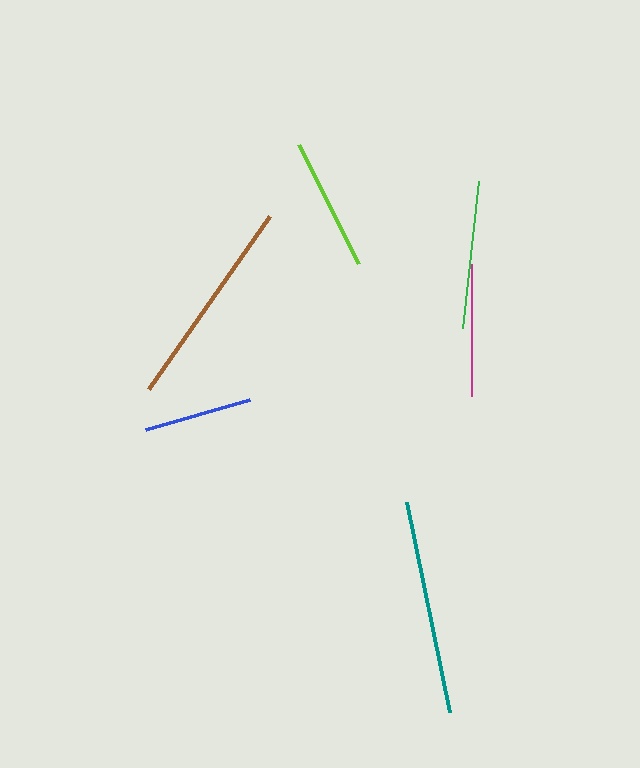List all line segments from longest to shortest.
From longest to shortest: teal, brown, green, lime, magenta, blue.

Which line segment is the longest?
The teal line is the longest at approximately 213 pixels.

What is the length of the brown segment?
The brown segment is approximately 211 pixels long.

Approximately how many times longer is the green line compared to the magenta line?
The green line is approximately 1.1 times the length of the magenta line.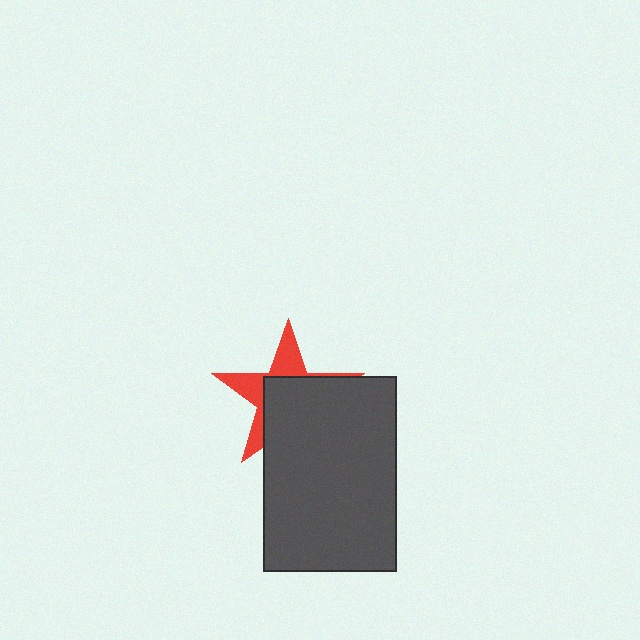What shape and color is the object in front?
The object in front is a dark gray rectangle.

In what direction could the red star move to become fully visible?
The red star could move toward the upper-left. That would shift it out from behind the dark gray rectangle entirely.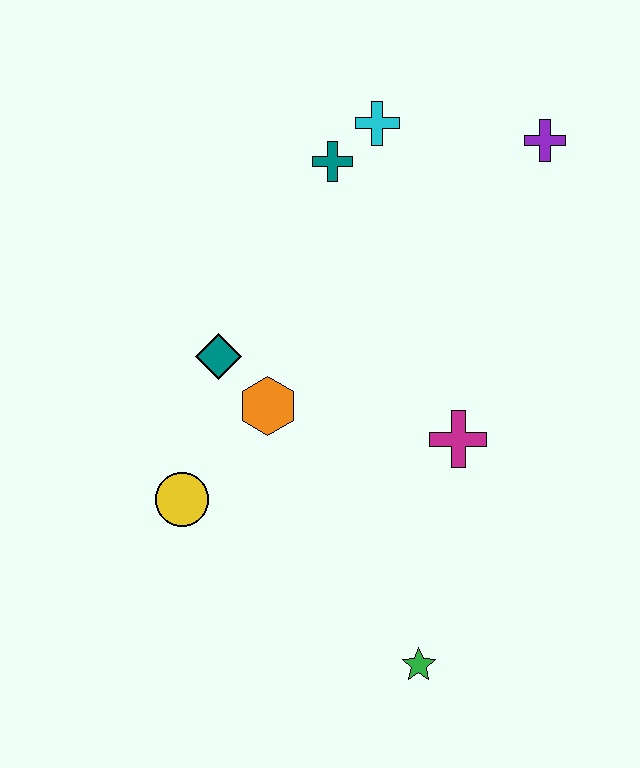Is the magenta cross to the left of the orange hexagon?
No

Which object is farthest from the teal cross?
The green star is farthest from the teal cross.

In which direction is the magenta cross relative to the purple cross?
The magenta cross is below the purple cross.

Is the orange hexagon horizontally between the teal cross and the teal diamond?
Yes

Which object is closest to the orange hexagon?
The teal diamond is closest to the orange hexagon.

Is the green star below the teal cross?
Yes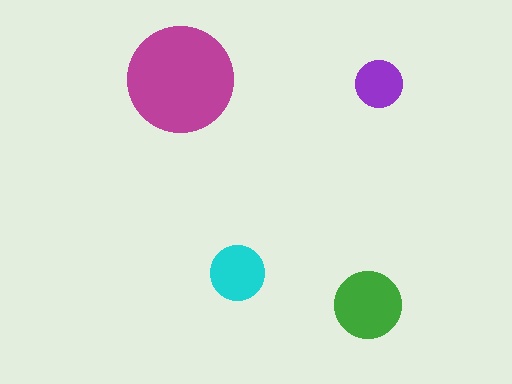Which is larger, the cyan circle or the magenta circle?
The magenta one.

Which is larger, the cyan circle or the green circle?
The green one.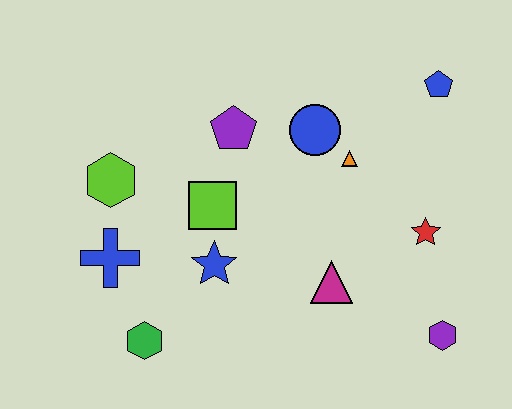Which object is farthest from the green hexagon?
The blue pentagon is farthest from the green hexagon.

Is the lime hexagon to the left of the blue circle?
Yes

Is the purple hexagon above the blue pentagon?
No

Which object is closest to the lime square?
The blue star is closest to the lime square.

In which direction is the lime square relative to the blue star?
The lime square is above the blue star.